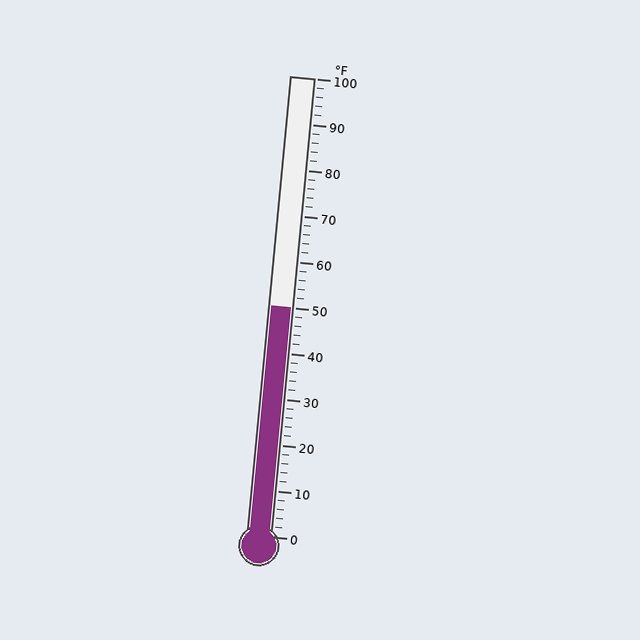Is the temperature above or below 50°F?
The temperature is at 50°F.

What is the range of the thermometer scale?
The thermometer scale ranges from 0°F to 100°F.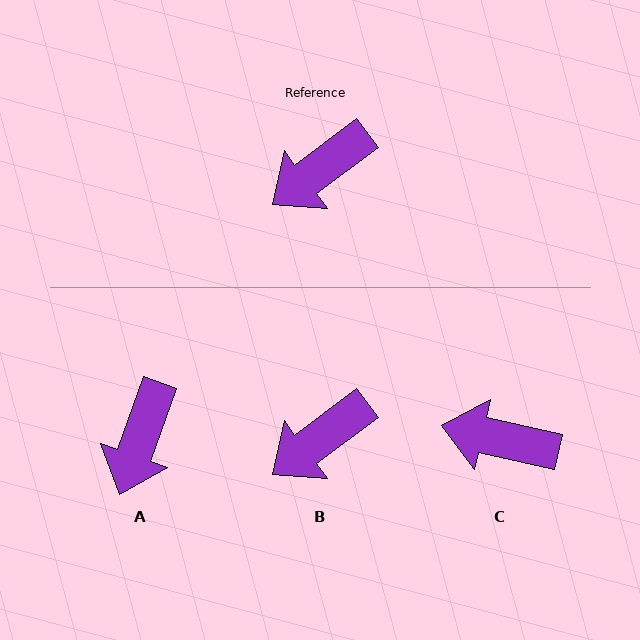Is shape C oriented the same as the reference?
No, it is off by about 50 degrees.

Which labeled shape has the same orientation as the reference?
B.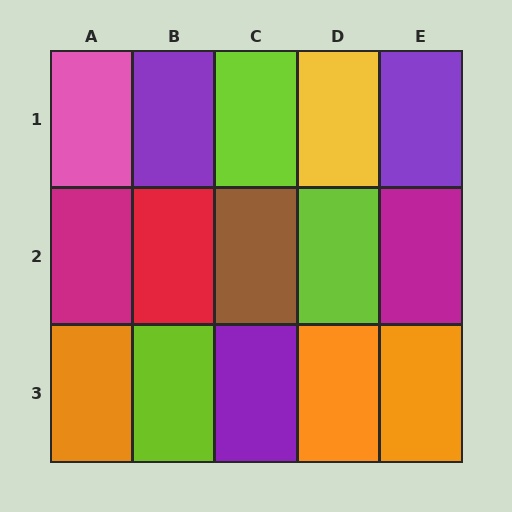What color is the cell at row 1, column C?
Lime.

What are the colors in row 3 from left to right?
Orange, lime, purple, orange, orange.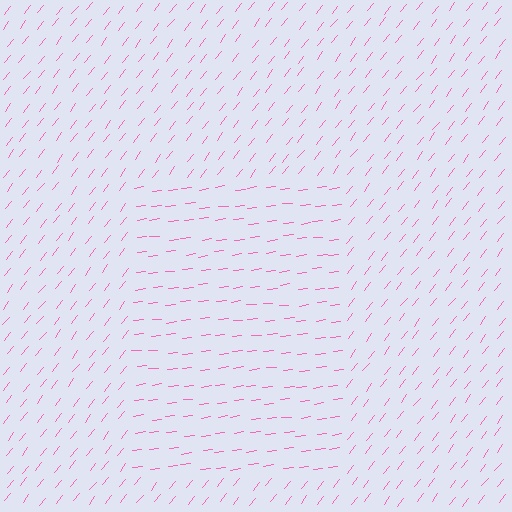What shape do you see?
I see a rectangle.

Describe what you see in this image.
The image is filled with small pink line segments. A rectangle region in the image has lines oriented differently from the surrounding lines, creating a visible texture boundary.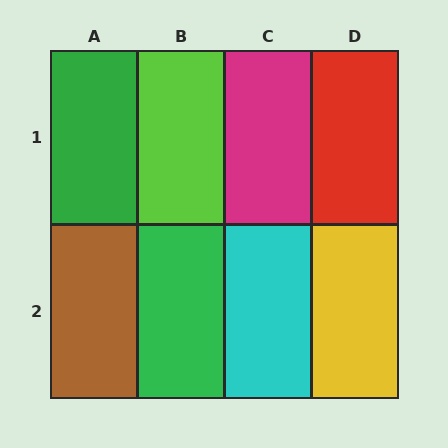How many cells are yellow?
1 cell is yellow.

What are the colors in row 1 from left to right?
Green, lime, magenta, red.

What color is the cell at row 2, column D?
Yellow.